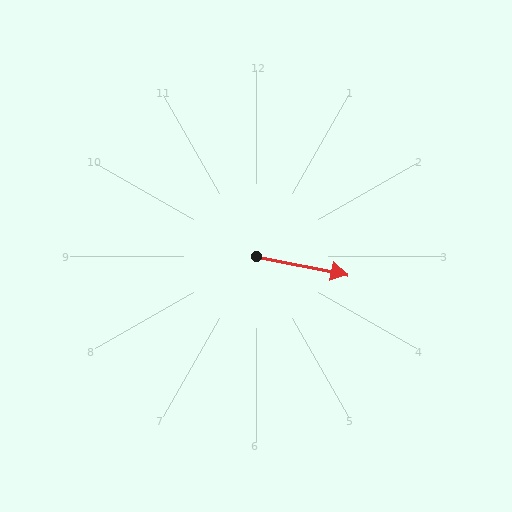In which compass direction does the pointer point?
East.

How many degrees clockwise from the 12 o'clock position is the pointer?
Approximately 101 degrees.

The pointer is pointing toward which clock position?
Roughly 3 o'clock.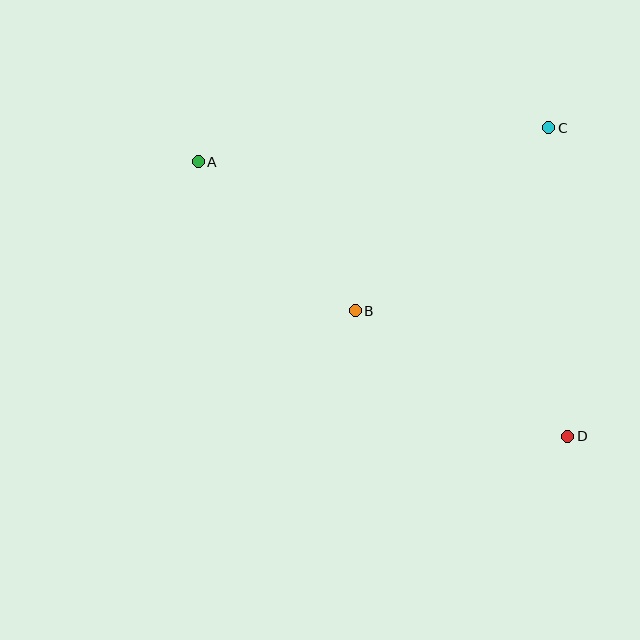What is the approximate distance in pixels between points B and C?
The distance between B and C is approximately 266 pixels.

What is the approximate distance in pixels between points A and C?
The distance between A and C is approximately 352 pixels.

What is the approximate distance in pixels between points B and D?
The distance between B and D is approximately 247 pixels.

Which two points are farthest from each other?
Points A and D are farthest from each other.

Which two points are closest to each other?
Points A and B are closest to each other.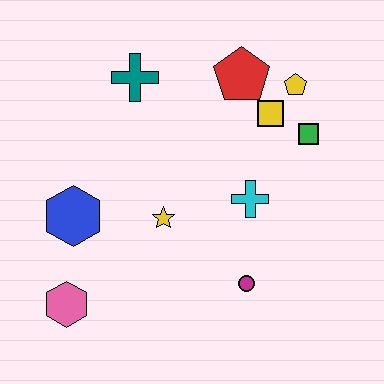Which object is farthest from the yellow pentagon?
The pink hexagon is farthest from the yellow pentagon.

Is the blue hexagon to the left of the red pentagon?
Yes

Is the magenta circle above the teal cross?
No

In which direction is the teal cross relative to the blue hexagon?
The teal cross is above the blue hexagon.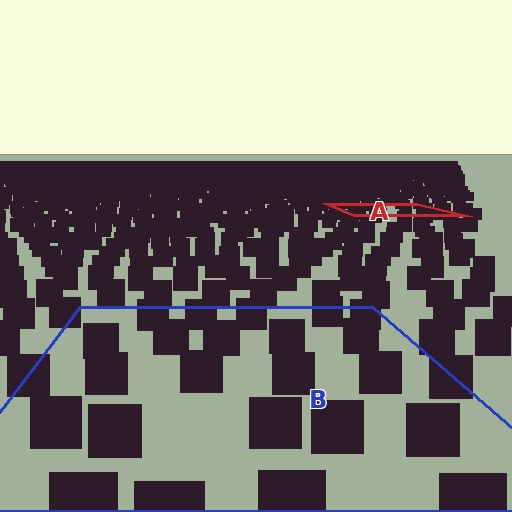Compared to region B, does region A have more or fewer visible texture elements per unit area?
Region A has more texture elements per unit area — they are packed more densely because it is farther away.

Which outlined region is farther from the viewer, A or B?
Region A is farther from the viewer — the texture elements inside it appear smaller and more densely packed.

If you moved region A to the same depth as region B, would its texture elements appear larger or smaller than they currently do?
They would appear larger. At a closer depth, the same texture elements are projected at a bigger on-screen size.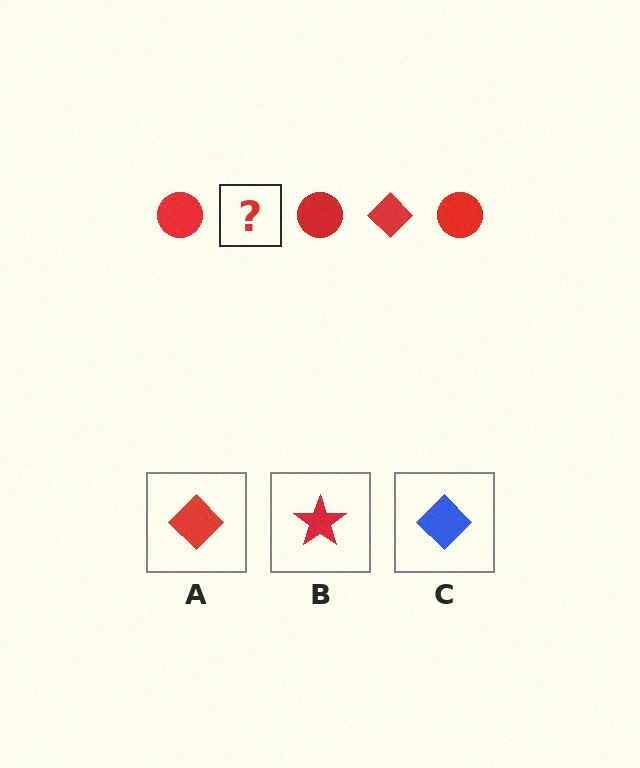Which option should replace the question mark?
Option A.